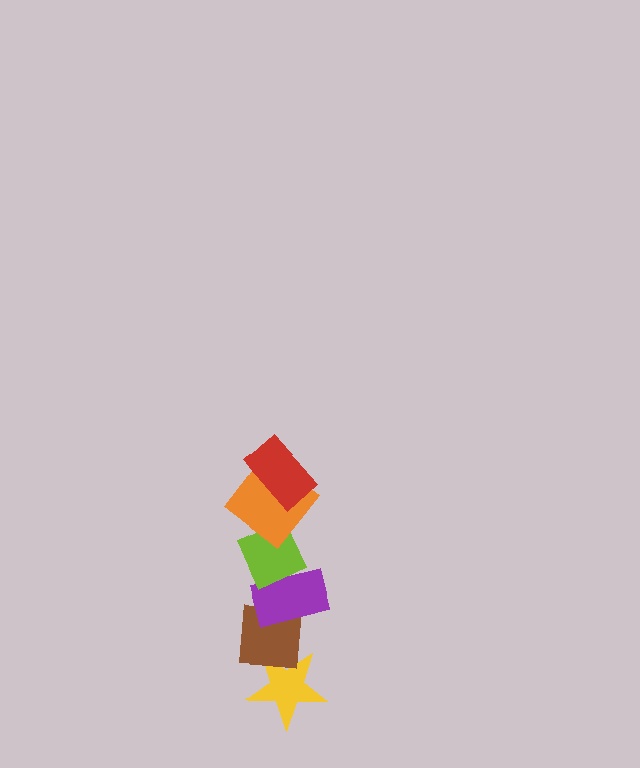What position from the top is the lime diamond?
The lime diamond is 3rd from the top.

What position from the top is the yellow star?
The yellow star is 6th from the top.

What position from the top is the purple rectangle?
The purple rectangle is 4th from the top.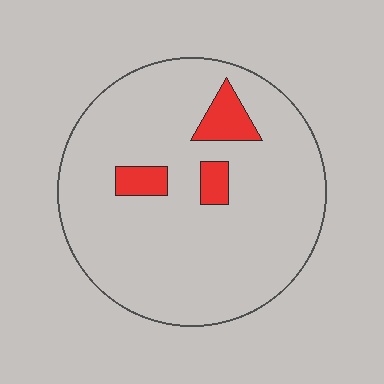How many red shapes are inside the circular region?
3.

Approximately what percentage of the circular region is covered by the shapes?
Approximately 10%.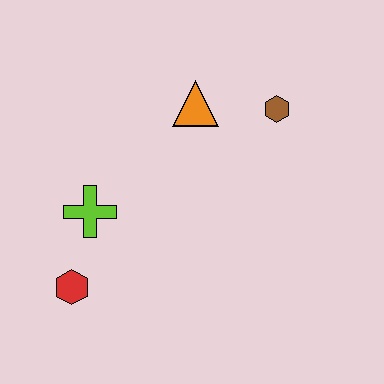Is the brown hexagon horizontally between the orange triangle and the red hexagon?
No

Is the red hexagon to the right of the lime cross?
No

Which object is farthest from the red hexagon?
The brown hexagon is farthest from the red hexagon.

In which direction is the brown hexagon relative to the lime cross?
The brown hexagon is to the right of the lime cross.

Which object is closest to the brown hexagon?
The orange triangle is closest to the brown hexagon.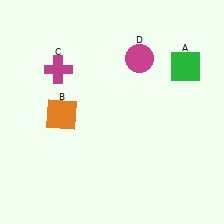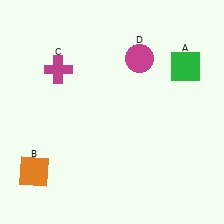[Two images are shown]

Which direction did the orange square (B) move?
The orange square (B) moved down.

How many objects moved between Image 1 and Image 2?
1 object moved between the two images.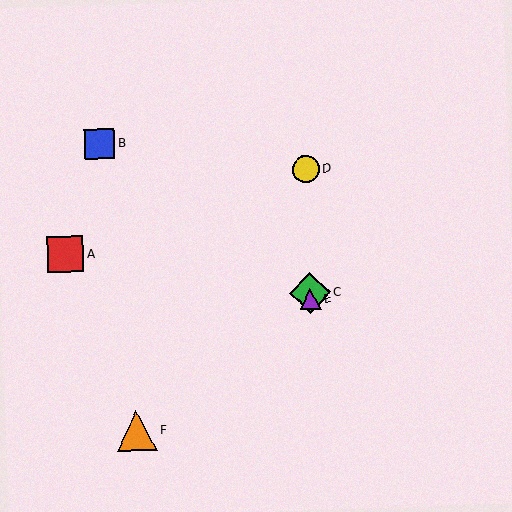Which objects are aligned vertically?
Objects C, D, E are aligned vertically.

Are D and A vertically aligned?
No, D is at x≈306 and A is at x≈65.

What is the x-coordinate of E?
Object E is at x≈310.